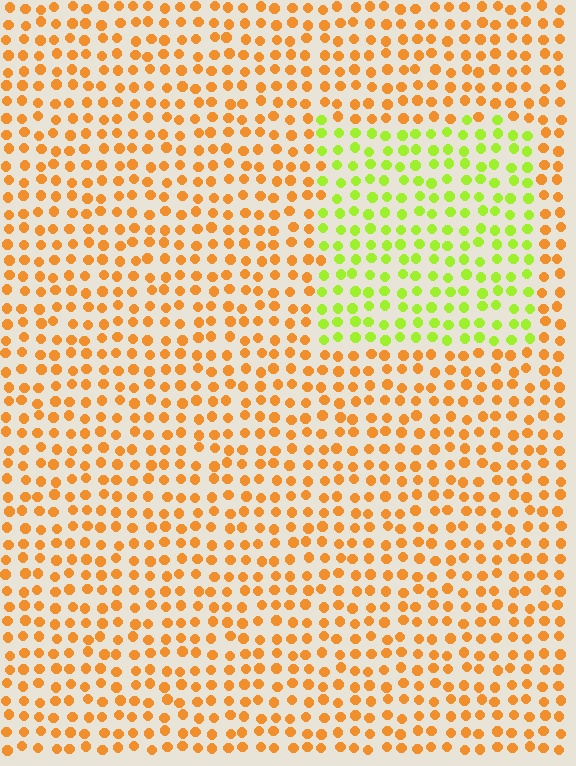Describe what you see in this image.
The image is filled with small orange elements in a uniform arrangement. A rectangle-shaped region is visible where the elements are tinted to a slightly different hue, forming a subtle color boundary.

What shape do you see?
I see a rectangle.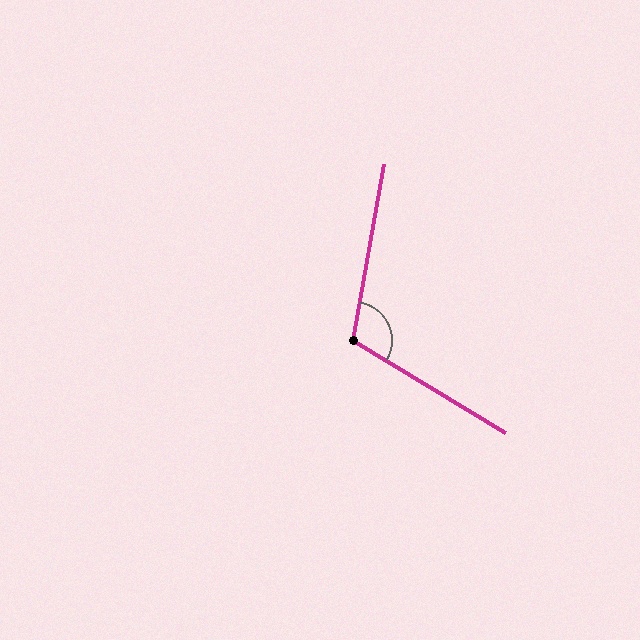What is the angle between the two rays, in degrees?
Approximately 111 degrees.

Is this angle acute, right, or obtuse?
It is obtuse.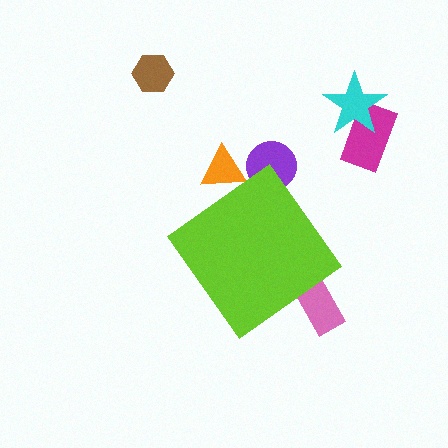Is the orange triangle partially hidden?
Yes, the orange triangle is partially hidden behind the lime diamond.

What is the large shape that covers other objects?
A lime diamond.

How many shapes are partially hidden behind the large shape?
3 shapes are partially hidden.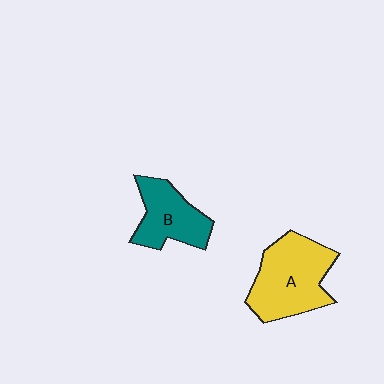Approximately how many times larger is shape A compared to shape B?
Approximately 1.5 times.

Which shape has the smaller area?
Shape B (teal).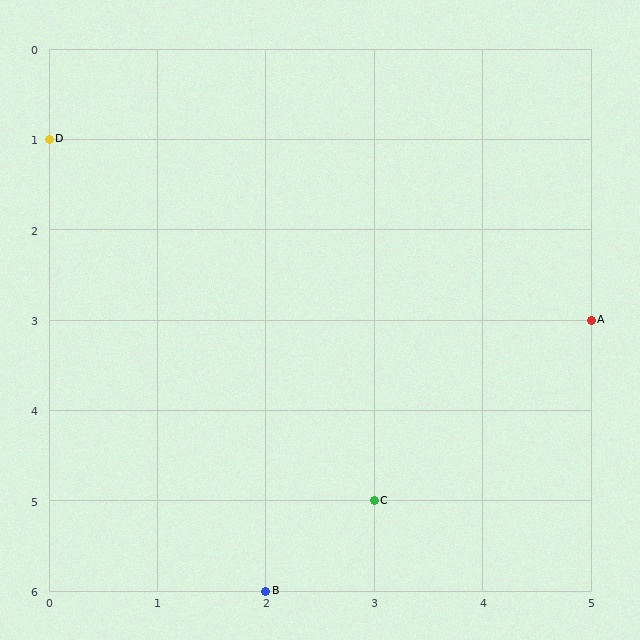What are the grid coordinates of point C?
Point C is at grid coordinates (3, 5).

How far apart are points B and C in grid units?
Points B and C are 1 column and 1 row apart (about 1.4 grid units diagonally).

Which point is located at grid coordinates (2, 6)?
Point B is at (2, 6).